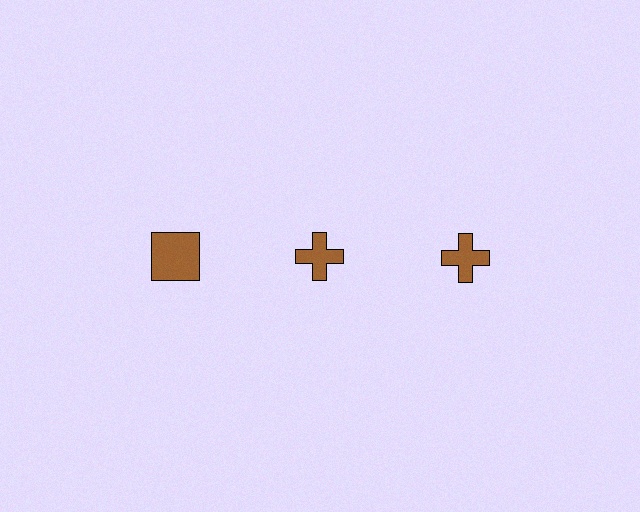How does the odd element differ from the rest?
It has a different shape: square instead of cross.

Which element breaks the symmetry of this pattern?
The brown square in the top row, leftmost column breaks the symmetry. All other shapes are brown crosses.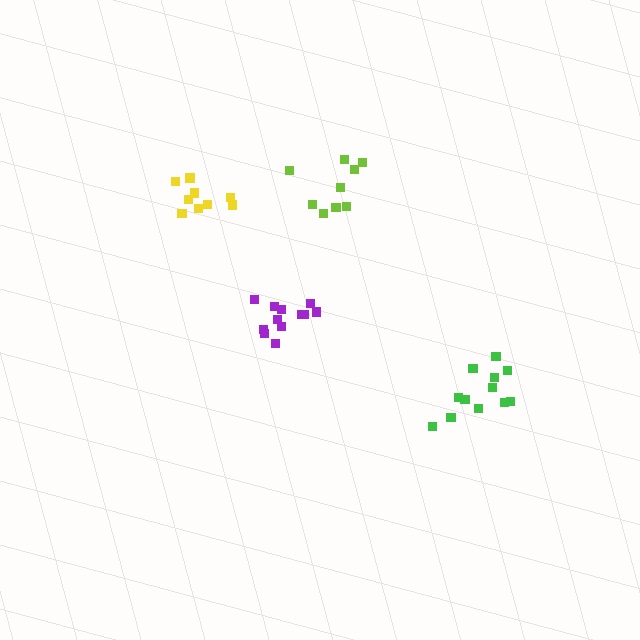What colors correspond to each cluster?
The clusters are colored: green, yellow, lime, purple.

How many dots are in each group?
Group 1: 12 dots, Group 2: 9 dots, Group 3: 9 dots, Group 4: 12 dots (42 total).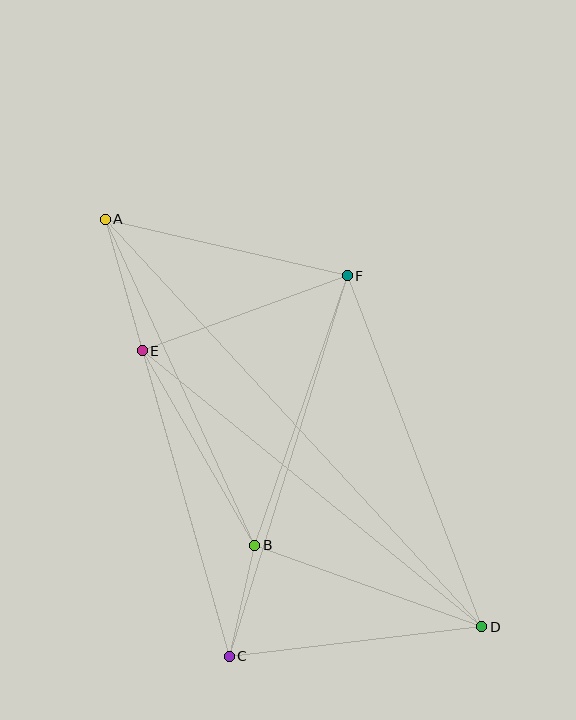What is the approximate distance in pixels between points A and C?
The distance between A and C is approximately 454 pixels.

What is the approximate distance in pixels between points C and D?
The distance between C and D is approximately 254 pixels.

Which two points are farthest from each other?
Points A and D are farthest from each other.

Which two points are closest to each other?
Points B and C are closest to each other.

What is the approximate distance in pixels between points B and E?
The distance between B and E is approximately 225 pixels.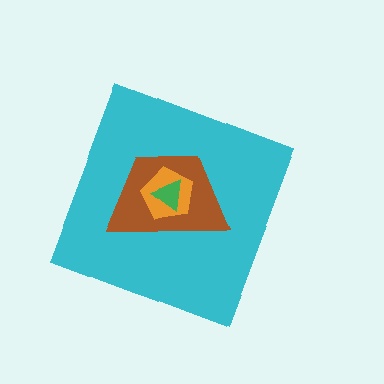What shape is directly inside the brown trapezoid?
The orange pentagon.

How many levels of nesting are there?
4.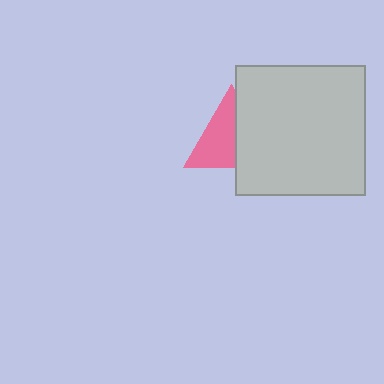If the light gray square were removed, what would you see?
You would see the complete pink triangle.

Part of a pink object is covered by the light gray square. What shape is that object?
It is a triangle.